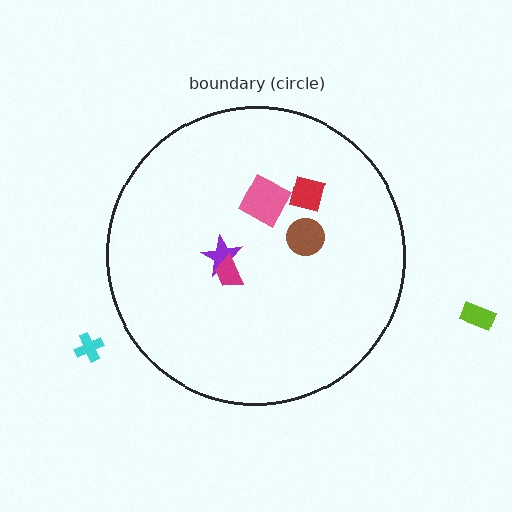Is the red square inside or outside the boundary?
Inside.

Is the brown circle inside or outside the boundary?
Inside.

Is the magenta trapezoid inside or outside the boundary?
Inside.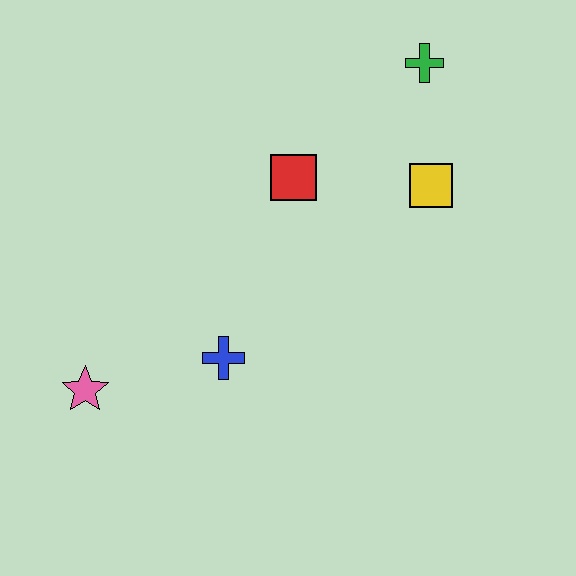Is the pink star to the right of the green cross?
No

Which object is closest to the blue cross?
The pink star is closest to the blue cross.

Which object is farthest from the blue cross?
The green cross is farthest from the blue cross.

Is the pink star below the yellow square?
Yes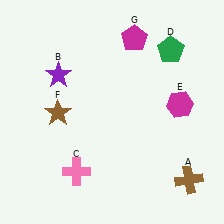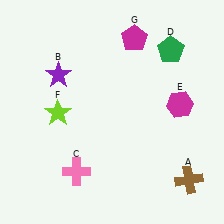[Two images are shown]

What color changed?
The star (F) changed from brown in Image 1 to lime in Image 2.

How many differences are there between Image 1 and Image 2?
There is 1 difference between the two images.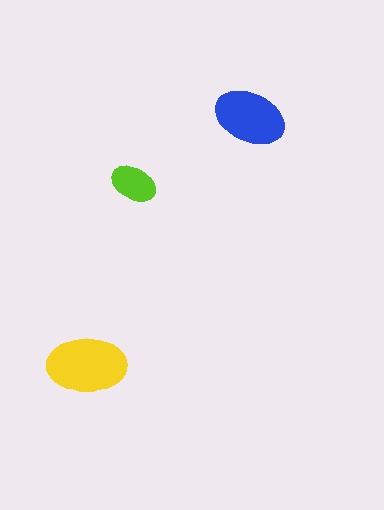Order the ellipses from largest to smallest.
the yellow one, the blue one, the lime one.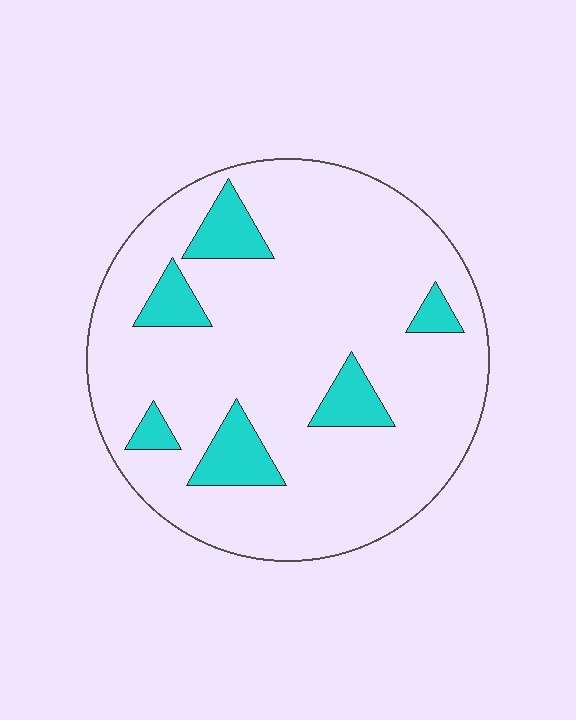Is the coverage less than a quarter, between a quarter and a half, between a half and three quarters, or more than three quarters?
Less than a quarter.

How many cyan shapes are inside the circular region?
6.